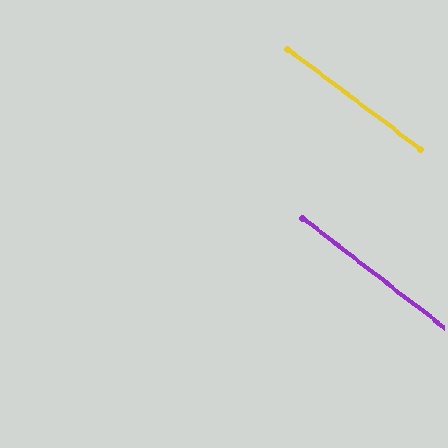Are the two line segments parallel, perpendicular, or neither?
Parallel — their directions differ by only 0.3°.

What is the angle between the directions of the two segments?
Approximately 0 degrees.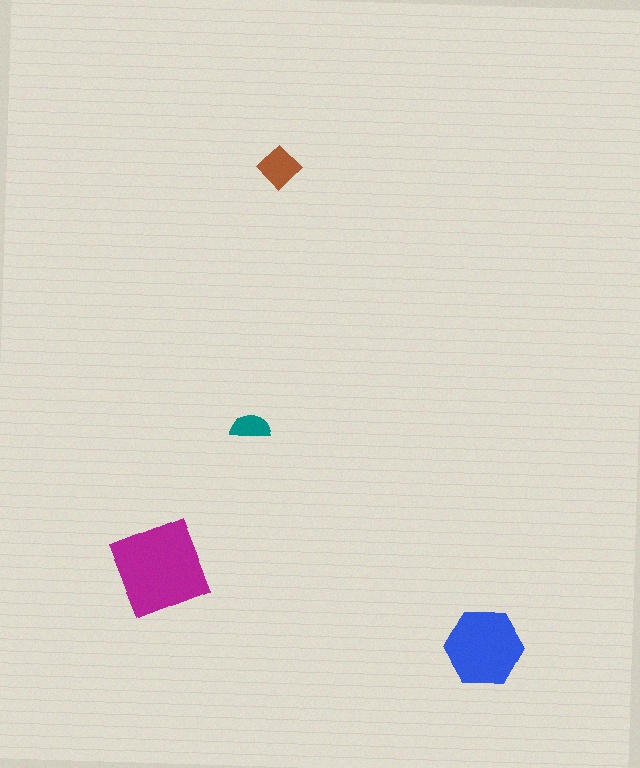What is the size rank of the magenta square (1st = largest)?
1st.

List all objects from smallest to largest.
The teal semicircle, the brown diamond, the blue hexagon, the magenta square.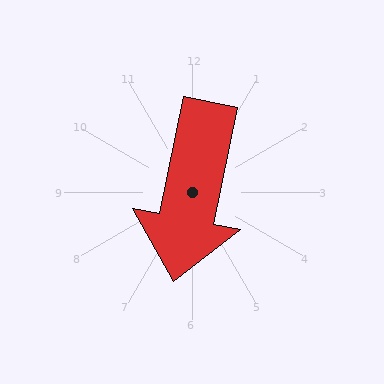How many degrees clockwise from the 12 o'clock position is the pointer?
Approximately 191 degrees.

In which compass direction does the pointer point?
South.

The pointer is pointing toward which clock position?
Roughly 6 o'clock.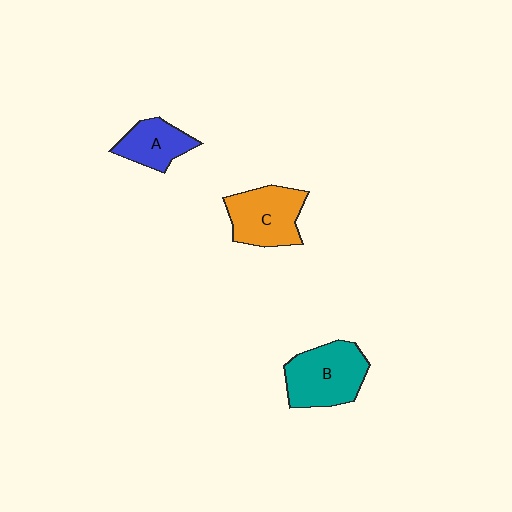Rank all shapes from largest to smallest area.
From largest to smallest: B (teal), C (orange), A (blue).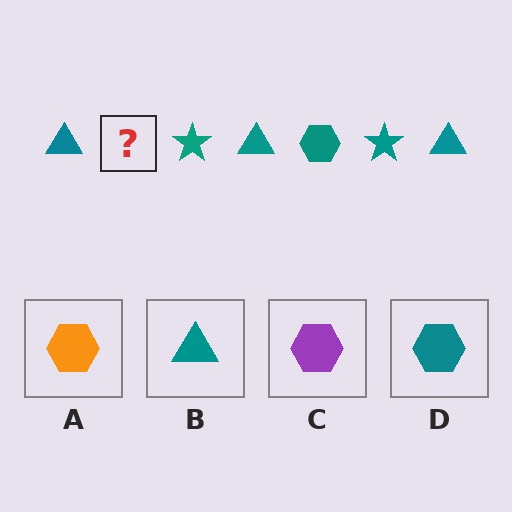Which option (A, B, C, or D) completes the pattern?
D.